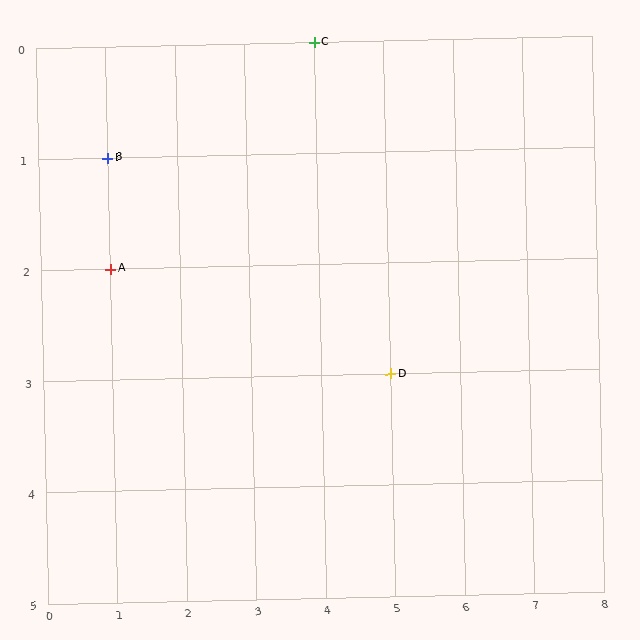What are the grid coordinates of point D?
Point D is at grid coordinates (5, 3).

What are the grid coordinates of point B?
Point B is at grid coordinates (1, 1).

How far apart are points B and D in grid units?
Points B and D are 4 columns and 2 rows apart (about 4.5 grid units diagonally).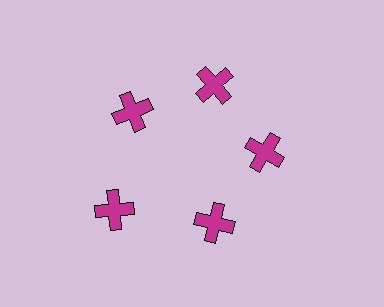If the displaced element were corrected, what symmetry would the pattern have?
It would have 5-fold rotational symmetry — the pattern would map onto itself every 72 degrees.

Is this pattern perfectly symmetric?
No. The 5 magenta crosses are arranged in a ring, but one element near the 8 o'clock position is pushed outward from the center, breaking the 5-fold rotational symmetry.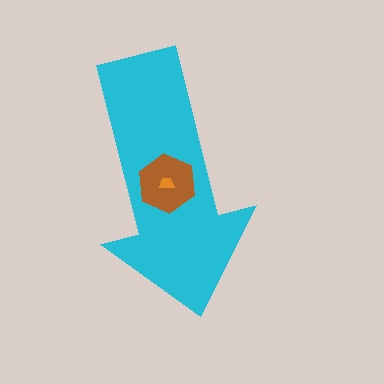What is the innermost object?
The orange trapezoid.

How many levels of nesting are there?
3.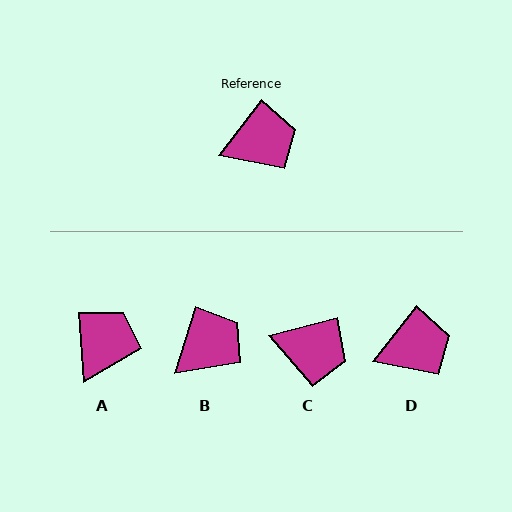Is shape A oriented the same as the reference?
No, it is off by about 41 degrees.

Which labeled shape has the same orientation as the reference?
D.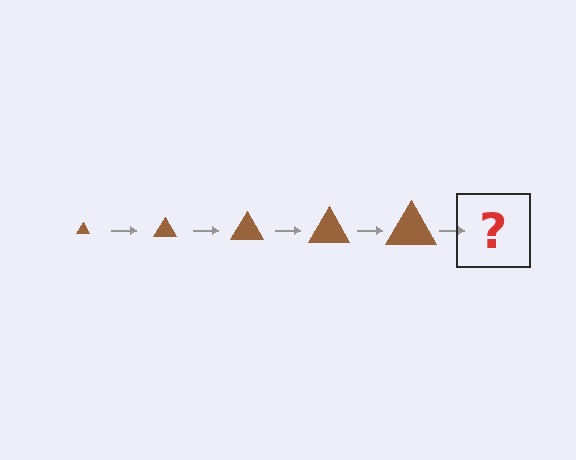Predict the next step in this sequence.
The next step is a brown triangle, larger than the previous one.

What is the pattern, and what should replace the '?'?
The pattern is that the triangle gets progressively larger each step. The '?' should be a brown triangle, larger than the previous one.